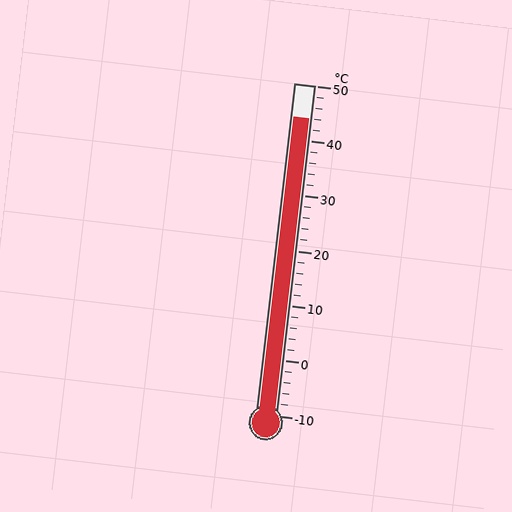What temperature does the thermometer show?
The thermometer shows approximately 44°C.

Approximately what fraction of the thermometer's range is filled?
The thermometer is filled to approximately 90% of its range.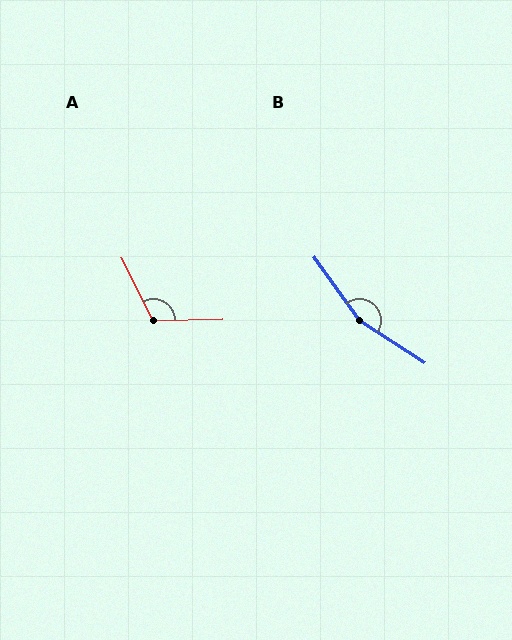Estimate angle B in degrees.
Approximately 159 degrees.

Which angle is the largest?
B, at approximately 159 degrees.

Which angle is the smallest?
A, at approximately 115 degrees.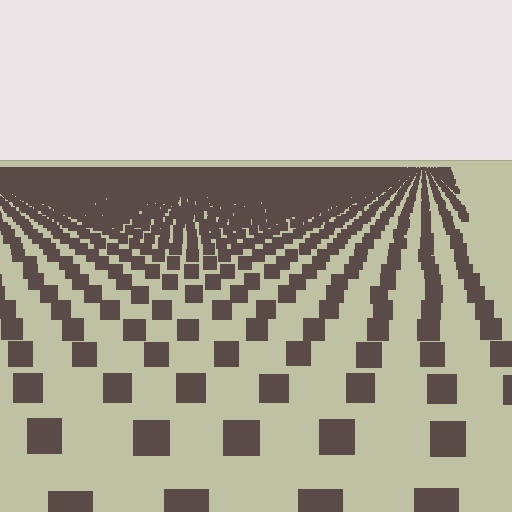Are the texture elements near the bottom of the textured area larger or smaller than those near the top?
Larger. Near the bottom, elements are closer to the viewer and appear at a bigger on-screen size.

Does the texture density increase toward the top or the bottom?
Density increases toward the top.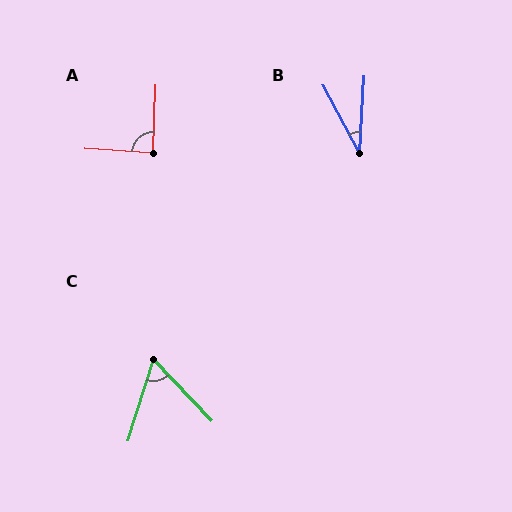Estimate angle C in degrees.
Approximately 61 degrees.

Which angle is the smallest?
B, at approximately 32 degrees.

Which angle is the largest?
A, at approximately 88 degrees.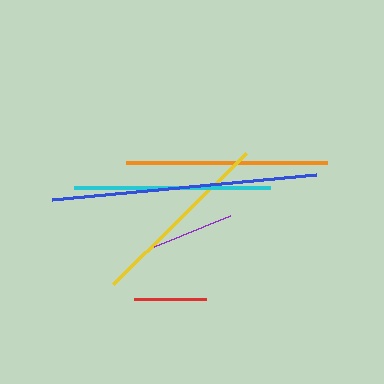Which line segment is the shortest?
The red line is the shortest at approximately 72 pixels.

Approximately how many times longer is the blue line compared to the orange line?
The blue line is approximately 1.3 times the length of the orange line.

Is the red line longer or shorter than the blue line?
The blue line is longer than the red line.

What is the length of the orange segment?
The orange segment is approximately 201 pixels long.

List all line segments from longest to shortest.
From longest to shortest: blue, orange, cyan, yellow, purple, red.